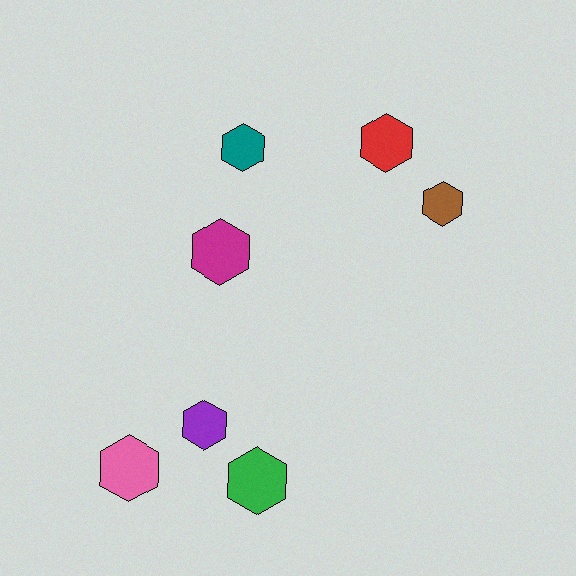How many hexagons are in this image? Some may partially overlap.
There are 7 hexagons.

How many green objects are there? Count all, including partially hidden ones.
There is 1 green object.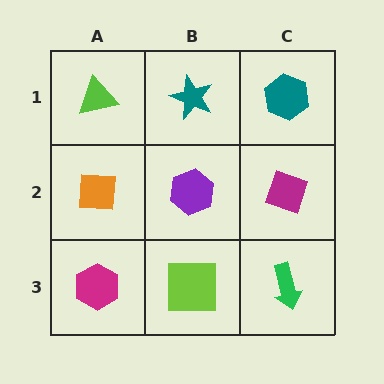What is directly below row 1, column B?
A purple hexagon.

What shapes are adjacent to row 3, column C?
A magenta diamond (row 2, column C), a lime square (row 3, column B).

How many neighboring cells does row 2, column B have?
4.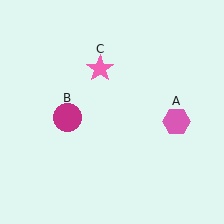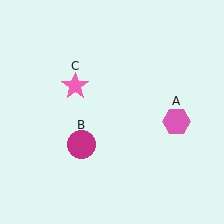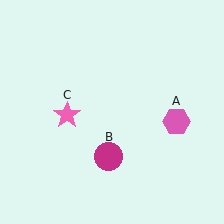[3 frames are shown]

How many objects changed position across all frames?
2 objects changed position: magenta circle (object B), pink star (object C).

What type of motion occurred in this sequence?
The magenta circle (object B), pink star (object C) rotated counterclockwise around the center of the scene.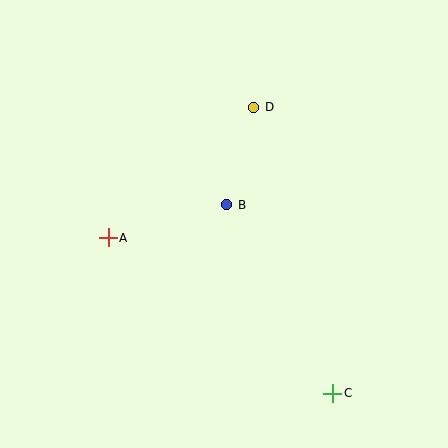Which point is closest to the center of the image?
Point B at (227, 205) is closest to the center.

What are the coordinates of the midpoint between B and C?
The midpoint between B and C is at (280, 299).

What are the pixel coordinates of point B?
Point B is at (227, 205).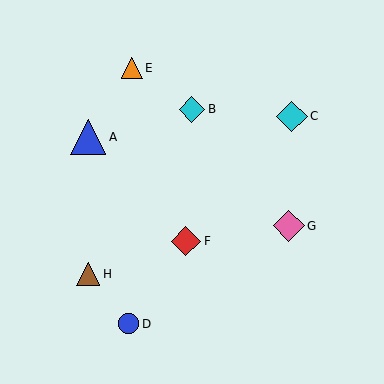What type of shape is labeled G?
Shape G is a pink diamond.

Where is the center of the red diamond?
The center of the red diamond is at (186, 241).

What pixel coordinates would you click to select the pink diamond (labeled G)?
Click at (289, 226) to select the pink diamond G.